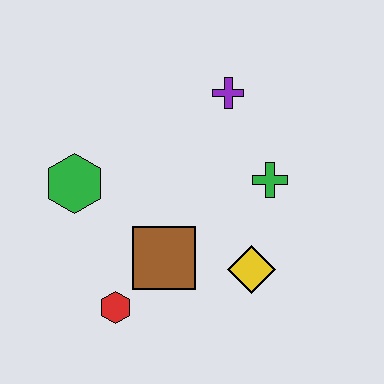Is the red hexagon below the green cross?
Yes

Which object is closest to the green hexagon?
The brown square is closest to the green hexagon.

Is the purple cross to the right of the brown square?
Yes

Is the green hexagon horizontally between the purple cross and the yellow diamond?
No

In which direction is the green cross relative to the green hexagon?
The green cross is to the right of the green hexagon.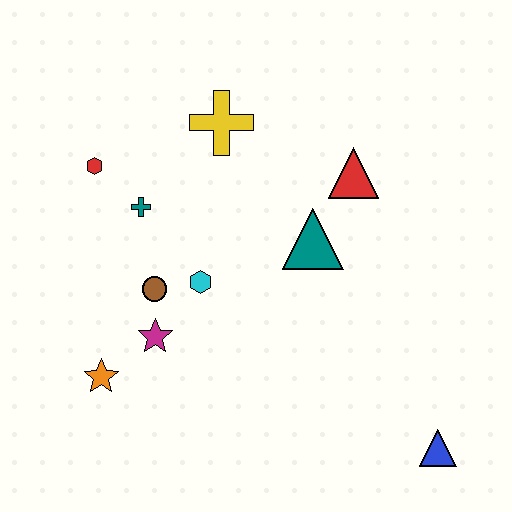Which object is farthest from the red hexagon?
The blue triangle is farthest from the red hexagon.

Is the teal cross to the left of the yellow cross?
Yes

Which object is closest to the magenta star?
The brown circle is closest to the magenta star.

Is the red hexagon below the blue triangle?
No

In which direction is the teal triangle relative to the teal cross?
The teal triangle is to the right of the teal cross.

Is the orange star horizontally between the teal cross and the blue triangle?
No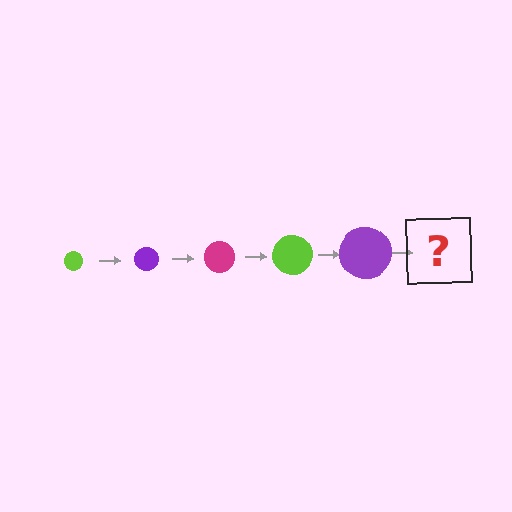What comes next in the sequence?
The next element should be a magenta circle, larger than the previous one.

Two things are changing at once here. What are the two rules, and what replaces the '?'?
The two rules are that the circle grows larger each step and the color cycles through lime, purple, and magenta. The '?' should be a magenta circle, larger than the previous one.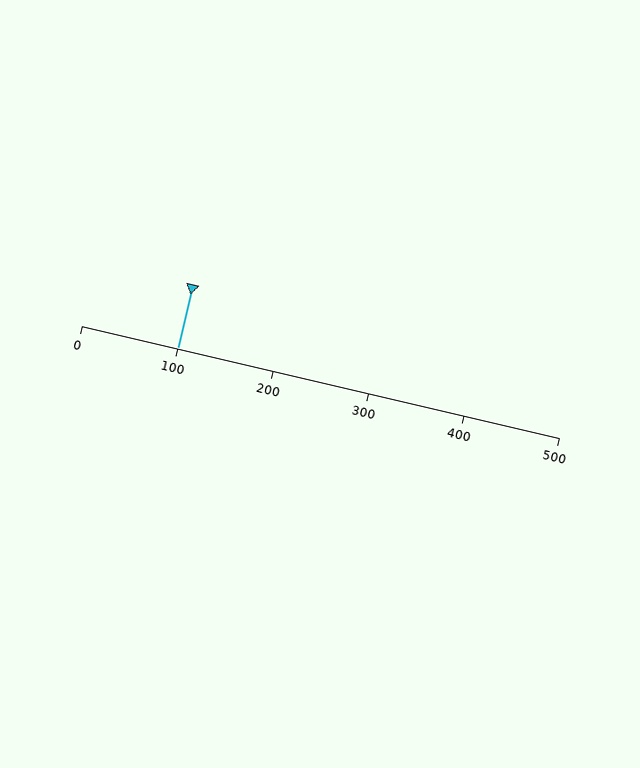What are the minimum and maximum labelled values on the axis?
The axis runs from 0 to 500.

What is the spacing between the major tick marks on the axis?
The major ticks are spaced 100 apart.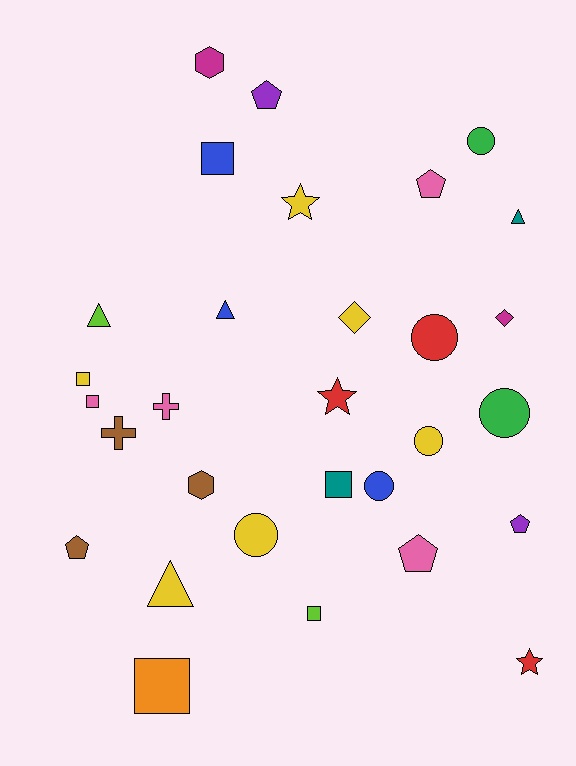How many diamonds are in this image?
There are 2 diamonds.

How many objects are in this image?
There are 30 objects.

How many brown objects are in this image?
There are 3 brown objects.